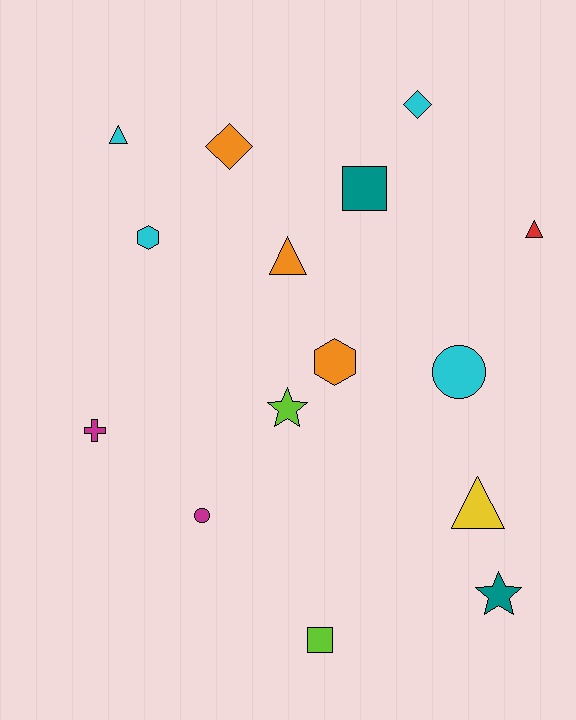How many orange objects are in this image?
There are 3 orange objects.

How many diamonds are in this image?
There are 2 diamonds.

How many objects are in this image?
There are 15 objects.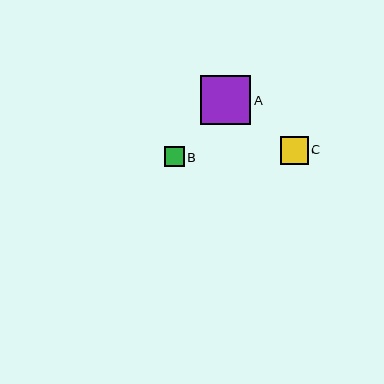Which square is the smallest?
Square B is the smallest with a size of approximately 20 pixels.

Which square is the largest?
Square A is the largest with a size of approximately 50 pixels.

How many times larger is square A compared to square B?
Square A is approximately 2.5 times the size of square B.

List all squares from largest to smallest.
From largest to smallest: A, C, B.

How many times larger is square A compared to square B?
Square A is approximately 2.5 times the size of square B.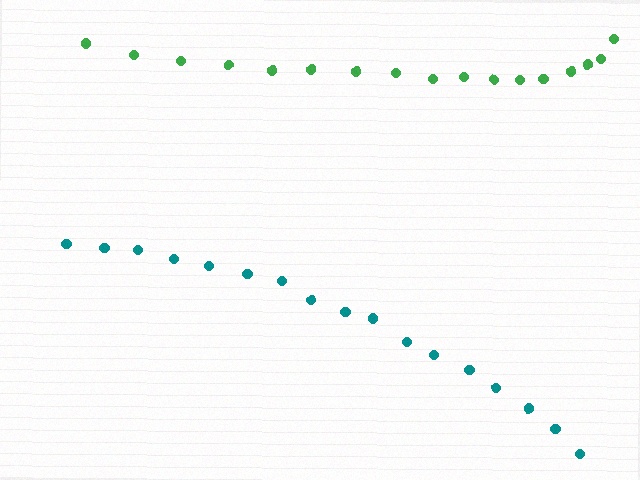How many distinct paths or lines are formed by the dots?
There are 2 distinct paths.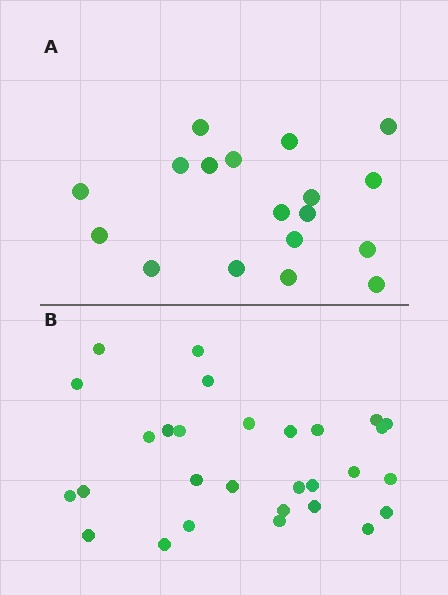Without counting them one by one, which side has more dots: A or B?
Region B (the bottom region) has more dots.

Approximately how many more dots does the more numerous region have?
Region B has roughly 12 or so more dots than region A.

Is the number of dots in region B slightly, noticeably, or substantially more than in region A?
Region B has substantially more. The ratio is roughly 1.6 to 1.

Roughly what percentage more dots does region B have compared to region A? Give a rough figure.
About 60% more.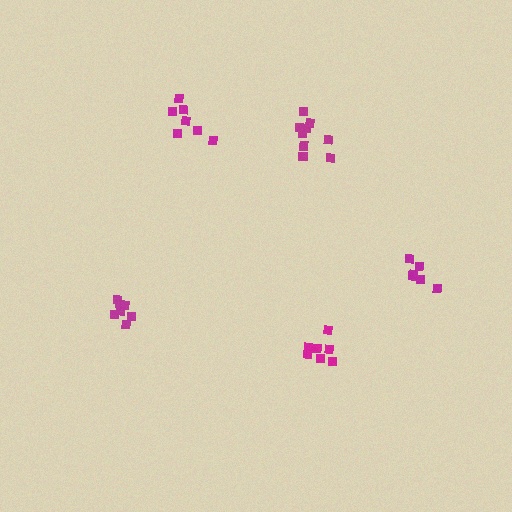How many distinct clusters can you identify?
There are 5 distinct clusters.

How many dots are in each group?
Group 1: 7 dots, Group 2: 9 dots, Group 3: 7 dots, Group 4: 7 dots, Group 5: 6 dots (36 total).